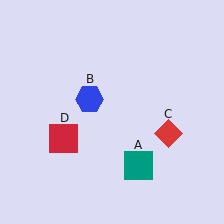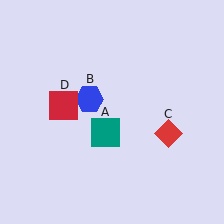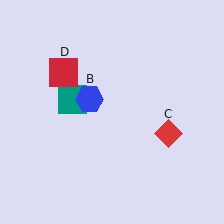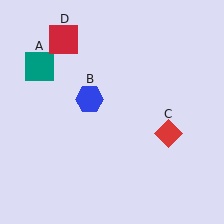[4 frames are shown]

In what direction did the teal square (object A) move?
The teal square (object A) moved up and to the left.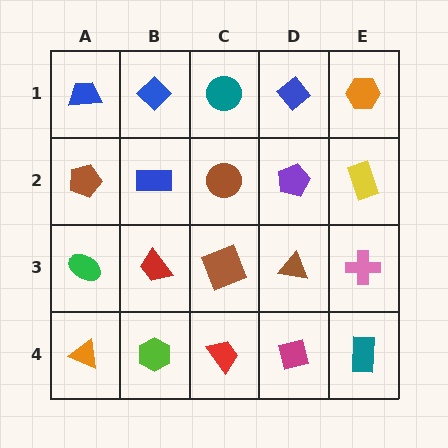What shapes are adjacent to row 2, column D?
A blue diamond (row 1, column D), a brown triangle (row 3, column D), a brown circle (row 2, column C), a yellow rectangle (row 2, column E).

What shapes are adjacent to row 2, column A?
A blue trapezoid (row 1, column A), a green ellipse (row 3, column A), a blue rectangle (row 2, column B).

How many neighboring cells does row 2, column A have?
3.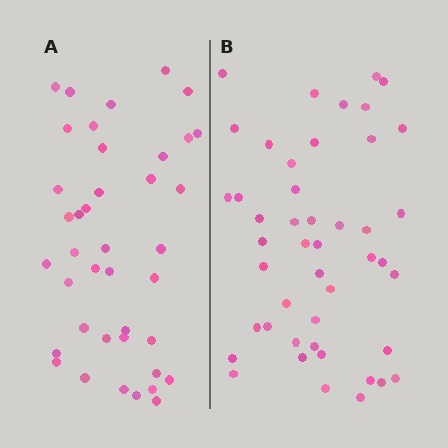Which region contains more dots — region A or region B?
Region B (the right region) has more dots.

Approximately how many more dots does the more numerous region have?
Region B has about 6 more dots than region A.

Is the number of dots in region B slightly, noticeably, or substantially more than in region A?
Region B has only slightly more — the two regions are fairly close. The ratio is roughly 1.1 to 1.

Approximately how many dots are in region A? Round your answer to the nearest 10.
About 40 dots.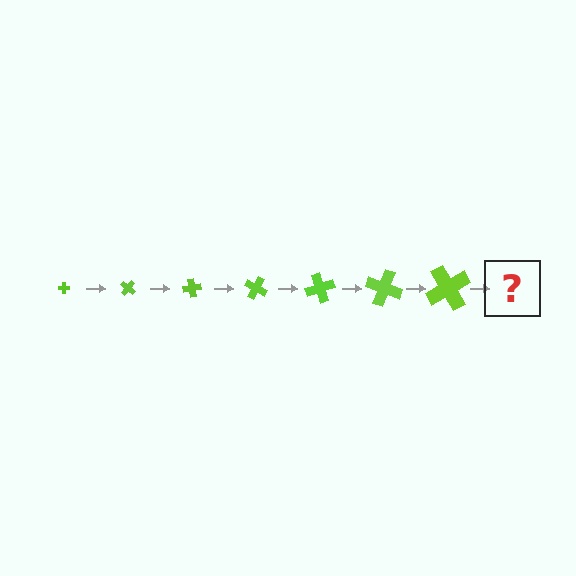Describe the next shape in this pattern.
It should be a cross, larger than the previous one and rotated 280 degrees from the start.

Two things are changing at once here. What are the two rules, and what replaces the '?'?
The two rules are that the cross grows larger each step and it rotates 40 degrees each step. The '?' should be a cross, larger than the previous one and rotated 280 degrees from the start.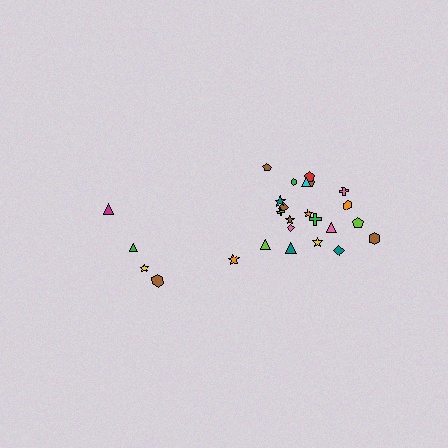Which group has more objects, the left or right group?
The right group.